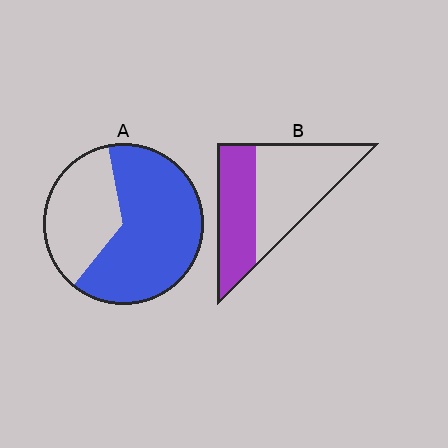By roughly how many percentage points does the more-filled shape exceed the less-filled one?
By roughly 20 percentage points (A over B).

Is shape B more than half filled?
No.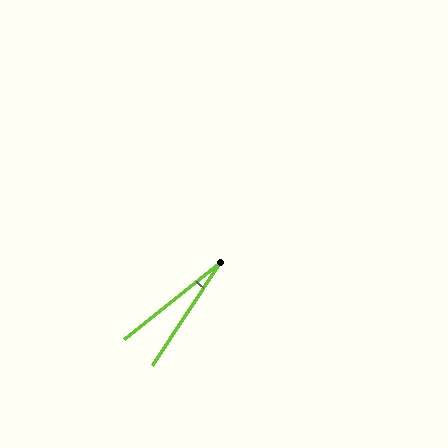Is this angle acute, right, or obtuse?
It is acute.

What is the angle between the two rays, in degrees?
Approximately 18 degrees.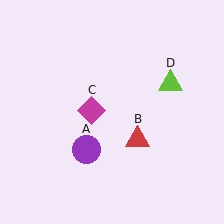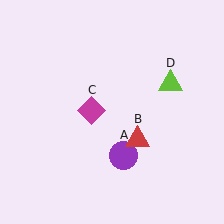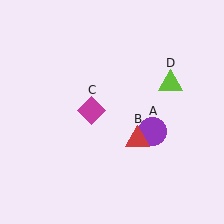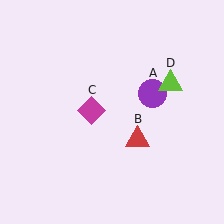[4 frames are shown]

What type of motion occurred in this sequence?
The purple circle (object A) rotated counterclockwise around the center of the scene.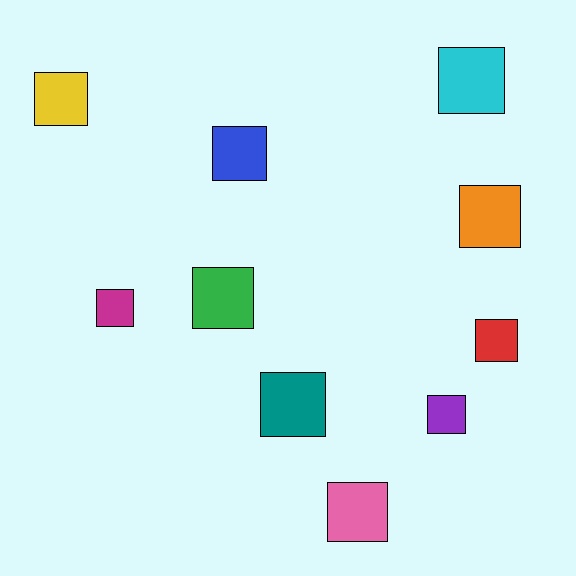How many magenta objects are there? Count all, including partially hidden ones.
There is 1 magenta object.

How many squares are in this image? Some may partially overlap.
There are 10 squares.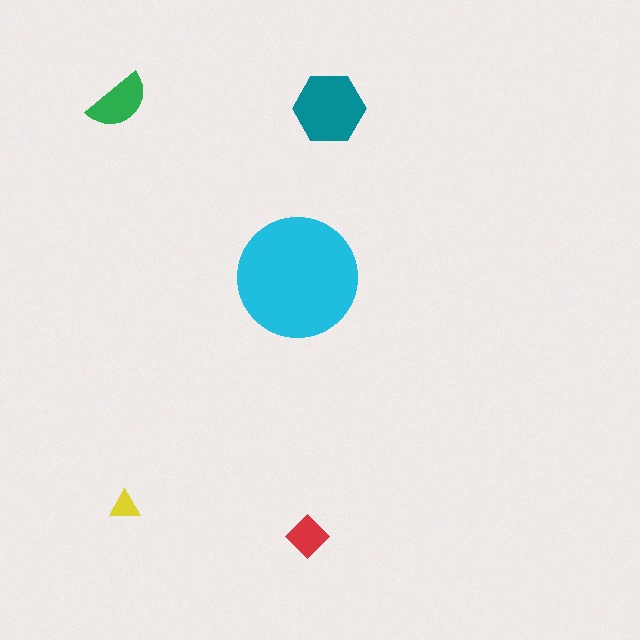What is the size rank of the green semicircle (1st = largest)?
3rd.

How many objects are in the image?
There are 5 objects in the image.